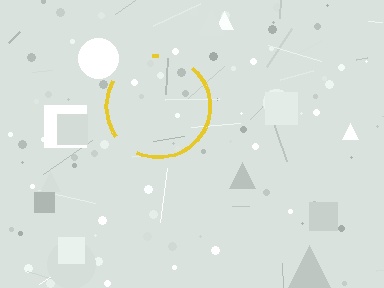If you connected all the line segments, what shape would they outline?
They would outline a circle.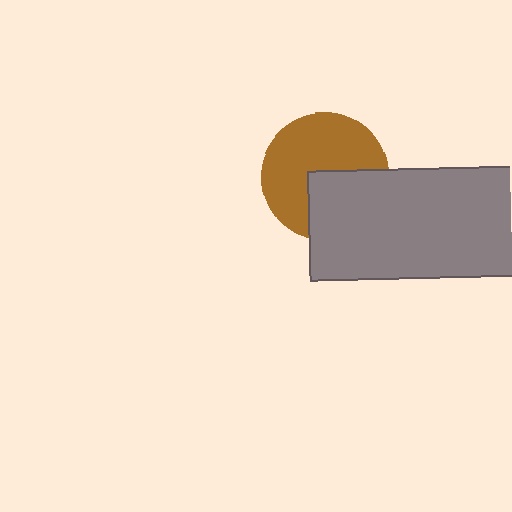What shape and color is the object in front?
The object in front is a gray rectangle.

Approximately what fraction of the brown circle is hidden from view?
Roughly 38% of the brown circle is hidden behind the gray rectangle.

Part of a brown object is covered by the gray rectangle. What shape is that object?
It is a circle.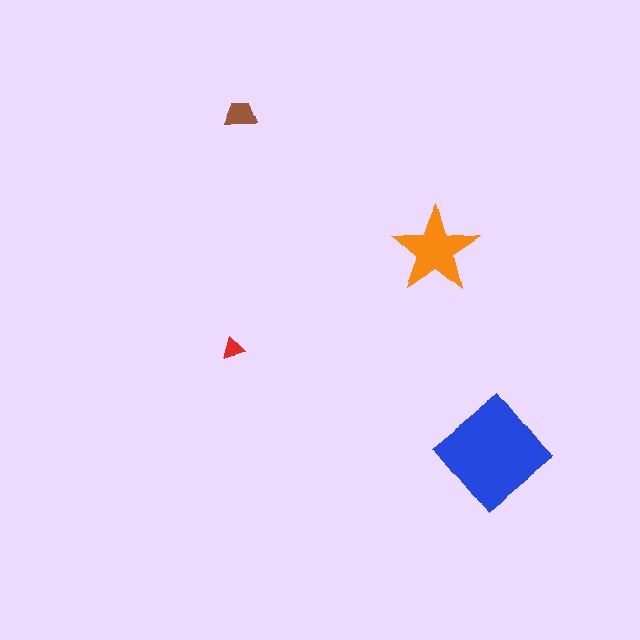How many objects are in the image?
There are 4 objects in the image.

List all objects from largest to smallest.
The blue diamond, the orange star, the brown trapezoid, the red triangle.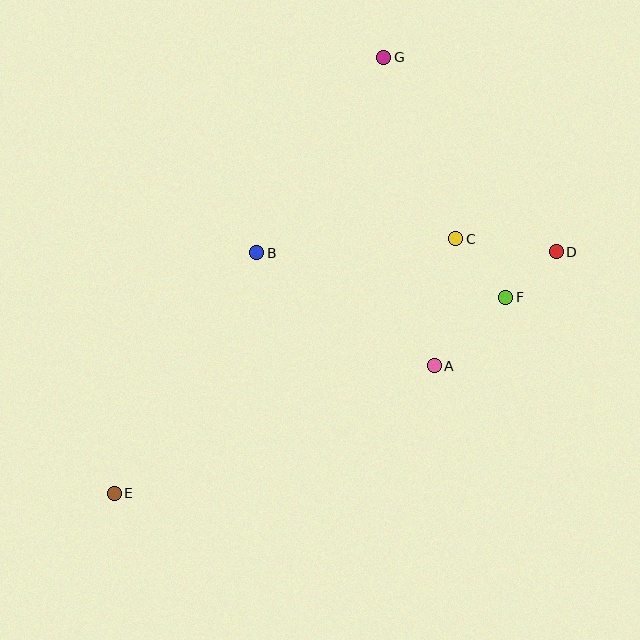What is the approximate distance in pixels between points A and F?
The distance between A and F is approximately 99 pixels.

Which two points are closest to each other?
Points D and F are closest to each other.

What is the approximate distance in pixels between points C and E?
The distance between C and E is approximately 426 pixels.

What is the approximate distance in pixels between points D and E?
The distance between D and E is approximately 504 pixels.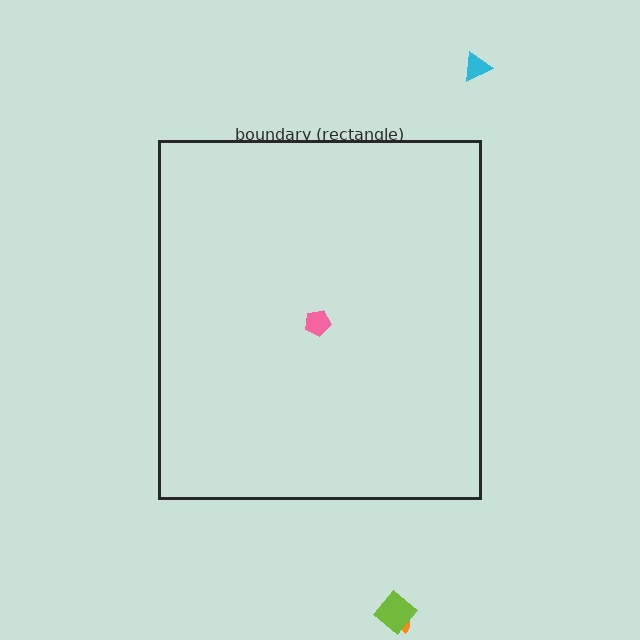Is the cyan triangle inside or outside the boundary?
Outside.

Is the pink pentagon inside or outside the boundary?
Inside.